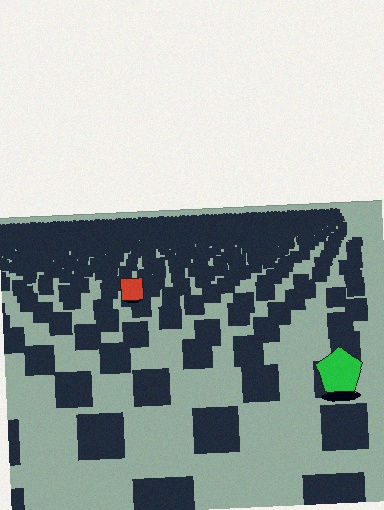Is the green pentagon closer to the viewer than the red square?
Yes. The green pentagon is closer — you can tell from the texture gradient: the ground texture is coarser near it.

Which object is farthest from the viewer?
The red square is farthest from the viewer. It appears smaller and the ground texture around it is denser.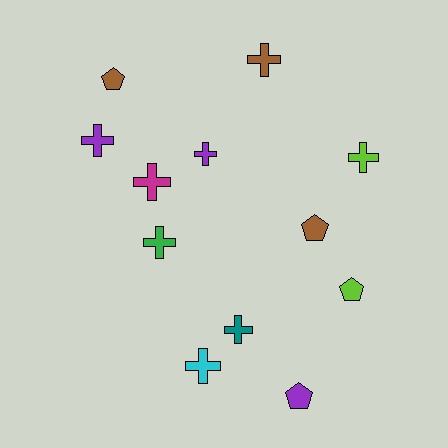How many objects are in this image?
There are 12 objects.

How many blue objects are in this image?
There are no blue objects.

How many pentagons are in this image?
There are 4 pentagons.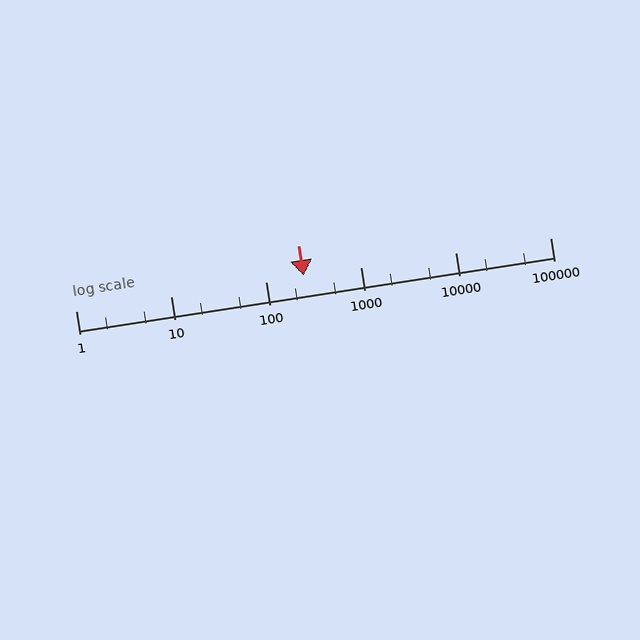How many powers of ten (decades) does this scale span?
The scale spans 5 decades, from 1 to 100000.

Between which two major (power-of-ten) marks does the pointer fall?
The pointer is between 100 and 1000.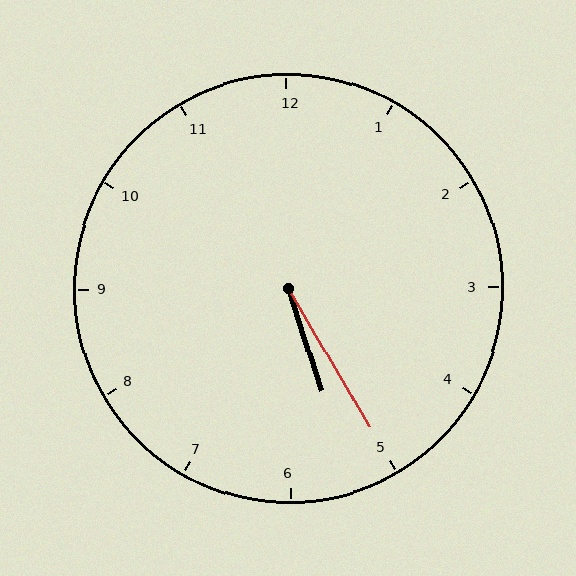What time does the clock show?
5:25.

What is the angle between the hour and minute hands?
Approximately 12 degrees.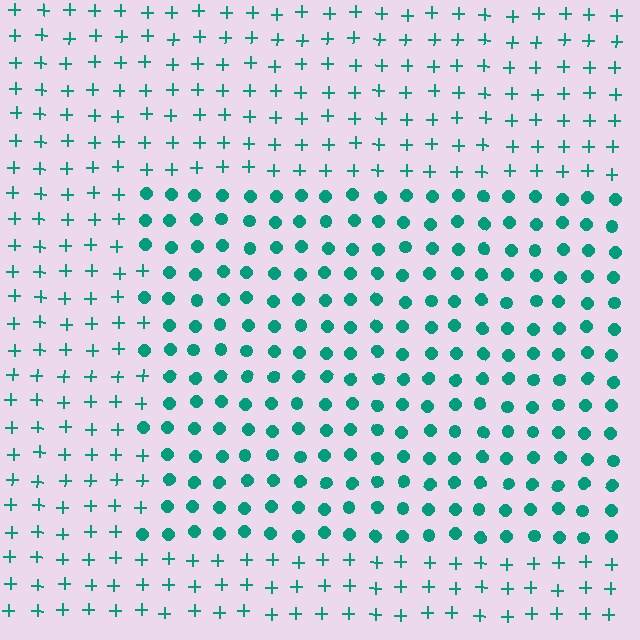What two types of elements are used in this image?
The image uses circles inside the rectangle region and plus signs outside it.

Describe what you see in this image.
The image is filled with small teal elements arranged in a uniform grid. A rectangle-shaped region contains circles, while the surrounding area contains plus signs. The boundary is defined purely by the change in element shape.